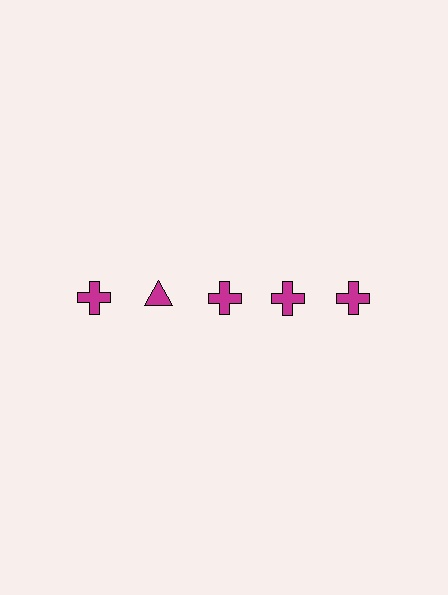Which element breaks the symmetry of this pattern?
The magenta triangle in the top row, second from left column breaks the symmetry. All other shapes are magenta crosses.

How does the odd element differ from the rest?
It has a different shape: triangle instead of cross.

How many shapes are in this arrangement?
There are 5 shapes arranged in a grid pattern.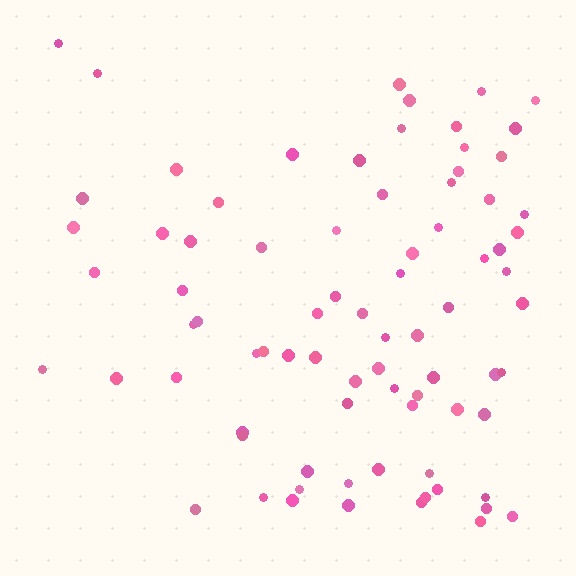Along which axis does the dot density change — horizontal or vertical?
Horizontal.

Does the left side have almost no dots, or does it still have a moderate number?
Still a moderate number, just noticeably fewer than the right.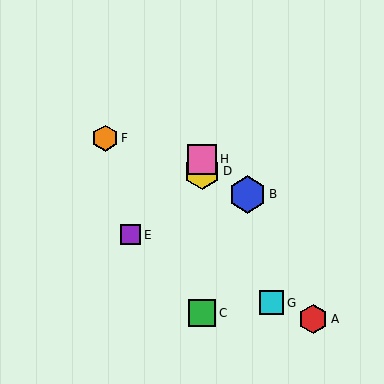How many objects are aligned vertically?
3 objects (C, D, H) are aligned vertically.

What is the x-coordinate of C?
Object C is at x≈202.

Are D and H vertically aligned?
Yes, both are at x≈202.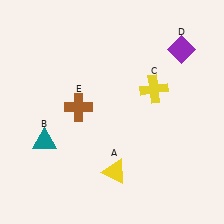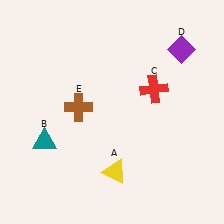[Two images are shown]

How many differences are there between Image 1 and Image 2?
There is 1 difference between the two images.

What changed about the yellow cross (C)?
In Image 1, C is yellow. In Image 2, it changed to red.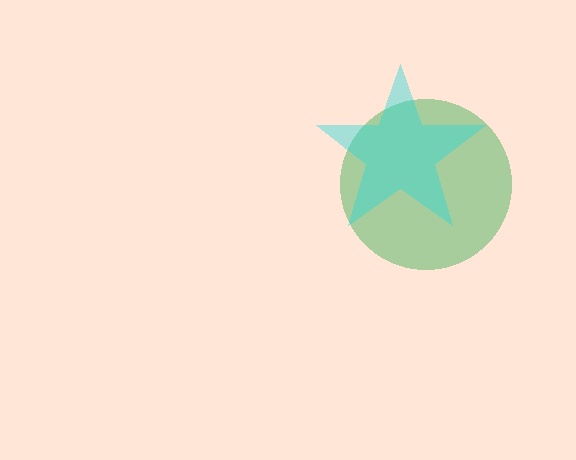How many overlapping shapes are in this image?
There are 2 overlapping shapes in the image.